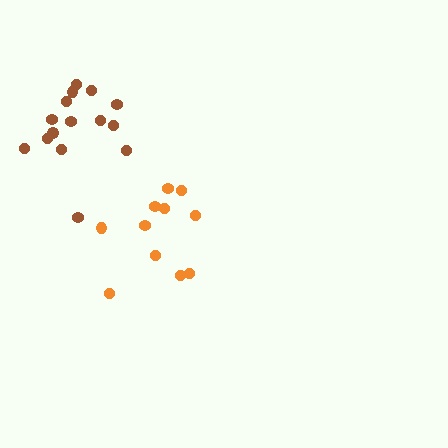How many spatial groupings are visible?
There are 2 spatial groupings.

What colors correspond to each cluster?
The clusters are colored: brown, orange.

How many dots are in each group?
Group 1: 15 dots, Group 2: 11 dots (26 total).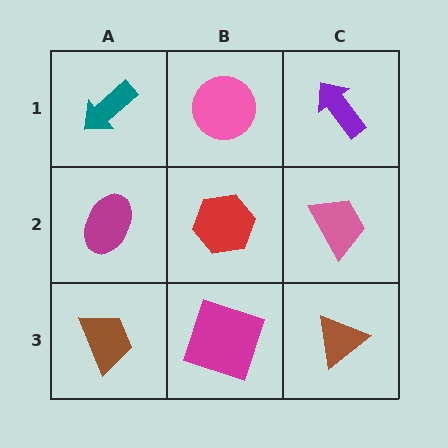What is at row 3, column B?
A magenta square.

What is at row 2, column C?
A pink trapezoid.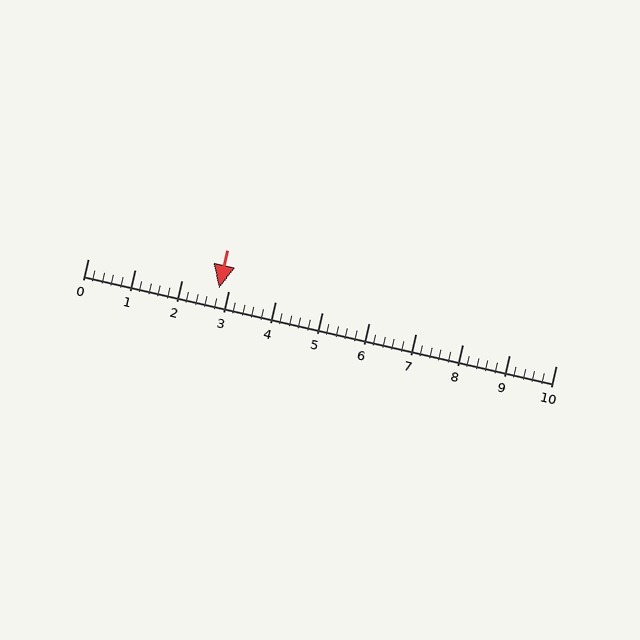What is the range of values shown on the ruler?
The ruler shows values from 0 to 10.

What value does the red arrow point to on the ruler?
The red arrow points to approximately 2.8.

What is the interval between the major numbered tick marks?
The major tick marks are spaced 1 units apart.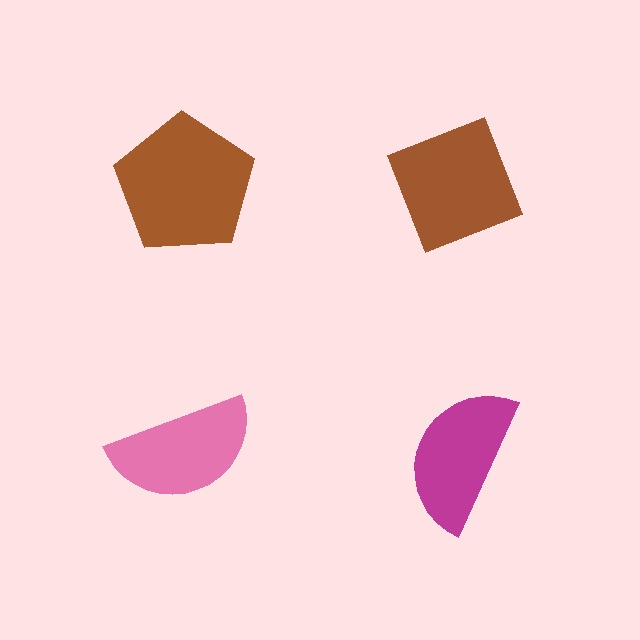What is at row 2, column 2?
A magenta semicircle.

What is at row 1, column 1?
A brown pentagon.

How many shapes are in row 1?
2 shapes.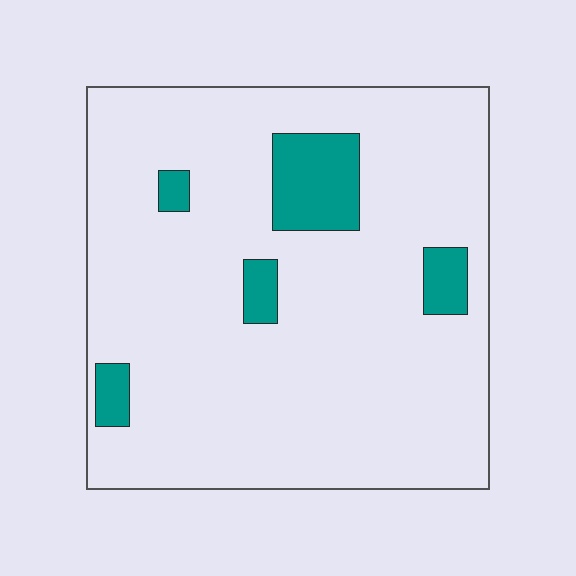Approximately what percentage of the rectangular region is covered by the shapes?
Approximately 10%.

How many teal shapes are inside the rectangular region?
5.